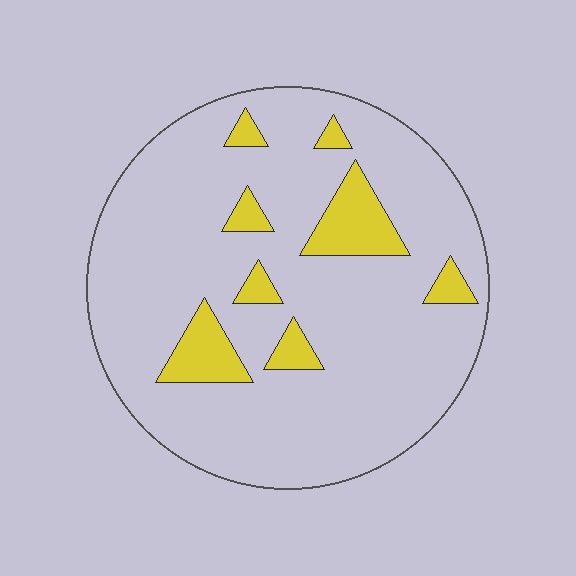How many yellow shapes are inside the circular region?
8.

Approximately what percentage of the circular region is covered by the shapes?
Approximately 15%.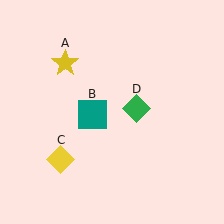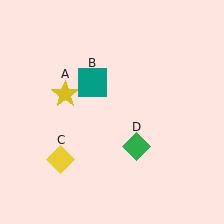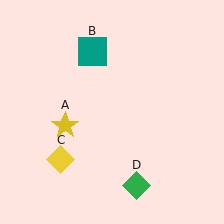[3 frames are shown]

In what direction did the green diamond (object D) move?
The green diamond (object D) moved down.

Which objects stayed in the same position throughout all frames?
Yellow diamond (object C) remained stationary.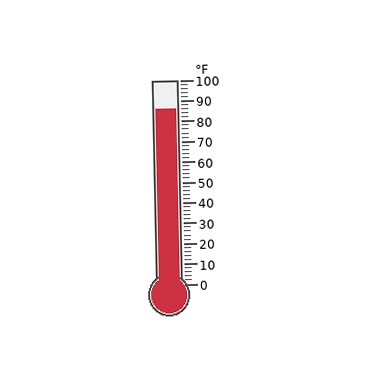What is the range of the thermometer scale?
The thermometer scale ranges from 0°F to 100°F.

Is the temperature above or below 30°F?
The temperature is above 30°F.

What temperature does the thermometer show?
The thermometer shows approximately 86°F.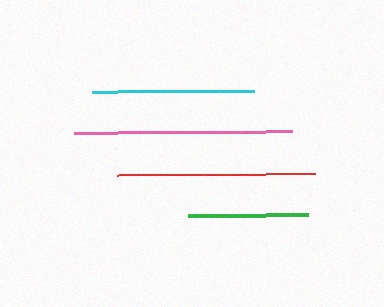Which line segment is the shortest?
The green line is the shortest at approximately 120 pixels.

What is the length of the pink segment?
The pink segment is approximately 218 pixels long.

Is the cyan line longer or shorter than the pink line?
The pink line is longer than the cyan line.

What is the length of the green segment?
The green segment is approximately 120 pixels long.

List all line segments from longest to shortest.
From longest to shortest: pink, red, cyan, green.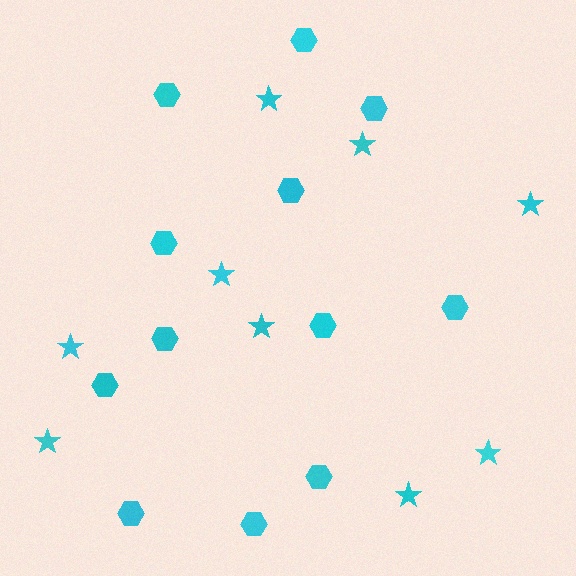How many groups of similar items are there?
There are 2 groups: one group of stars (9) and one group of hexagons (12).